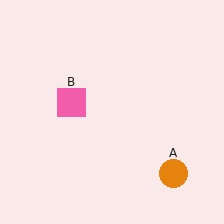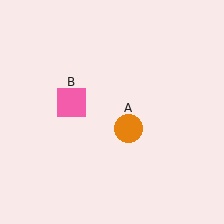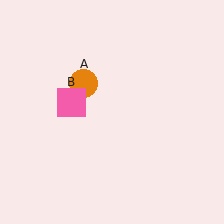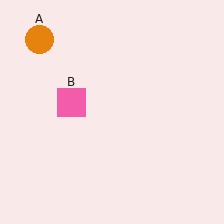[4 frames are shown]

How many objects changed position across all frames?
1 object changed position: orange circle (object A).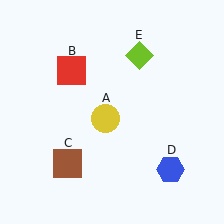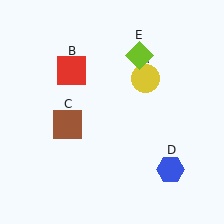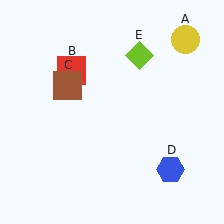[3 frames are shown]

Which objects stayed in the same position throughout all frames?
Red square (object B) and blue hexagon (object D) and lime diamond (object E) remained stationary.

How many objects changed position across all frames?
2 objects changed position: yellow circle (object A), brown square (object C).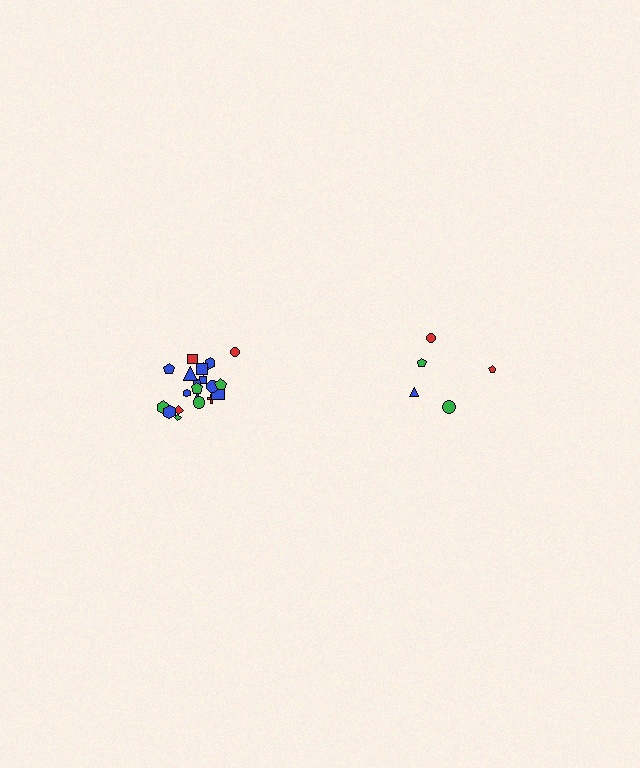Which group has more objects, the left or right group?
The left group.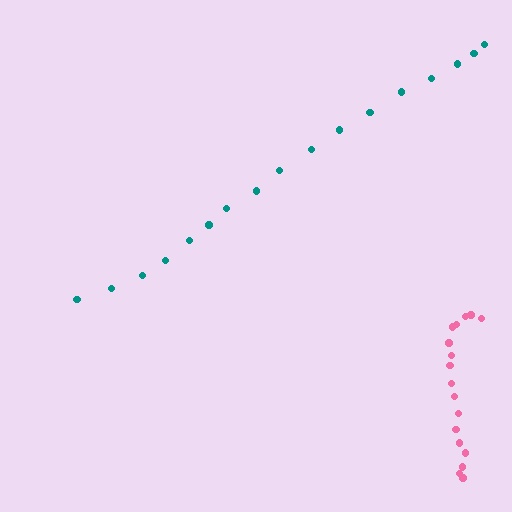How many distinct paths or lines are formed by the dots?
There are 2 distinct paths.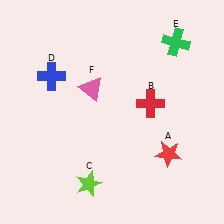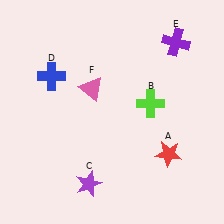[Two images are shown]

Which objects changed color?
B changed from red to lime. C changed from lime to purple. E changed from green to purple.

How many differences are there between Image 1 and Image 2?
There are 3 differences between the two images.